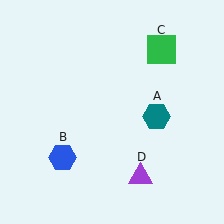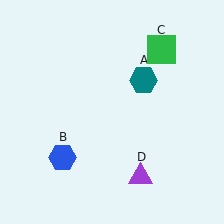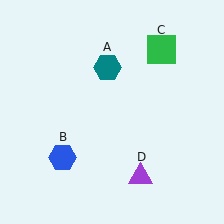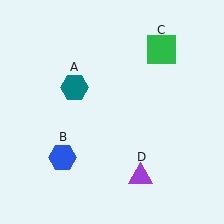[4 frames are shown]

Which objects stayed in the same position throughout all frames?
Blue hexagon (object B) and green square (object C) and purple triangle (object D) remained stationary.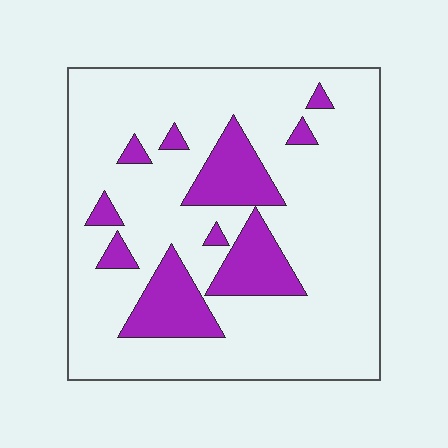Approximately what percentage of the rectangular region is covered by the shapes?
Approximately 20%.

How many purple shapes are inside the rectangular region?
10.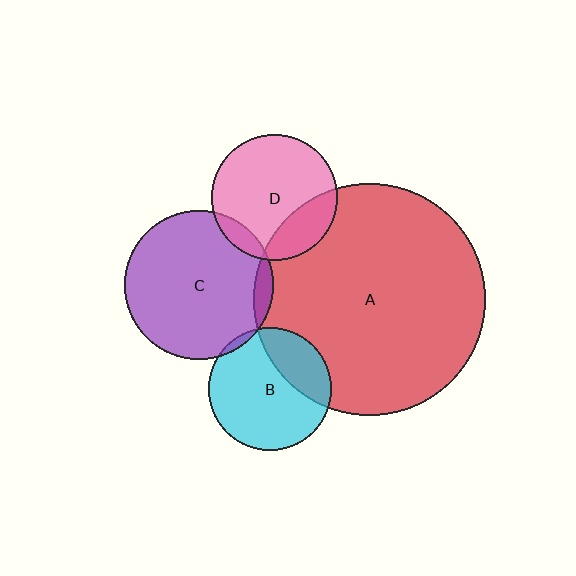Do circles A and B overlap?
Yes.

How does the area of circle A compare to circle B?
Approximately 3.5 times.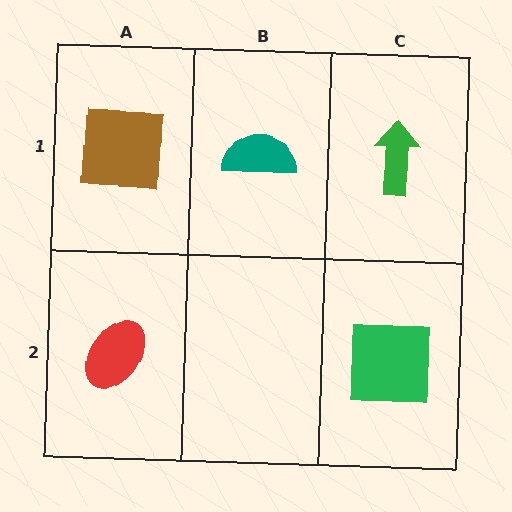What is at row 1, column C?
A green arrow.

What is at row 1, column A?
A brown square.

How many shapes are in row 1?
3 shapes.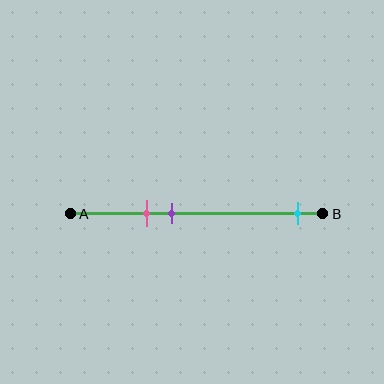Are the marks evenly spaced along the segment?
No, the marks are not evenly spaced.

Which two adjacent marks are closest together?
The pink and purple marks are the closest adjacent pair.